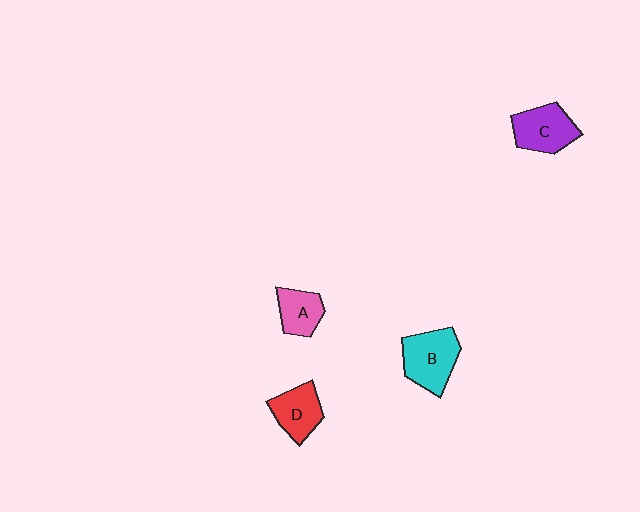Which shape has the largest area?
Shape B (cyan).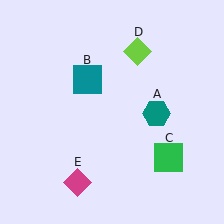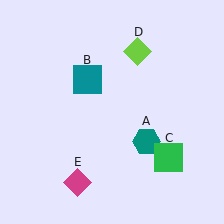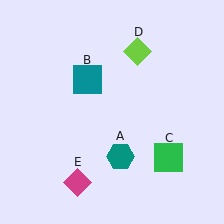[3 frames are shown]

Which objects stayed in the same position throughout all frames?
Teal square (object B) and green square (object C) and lime diamond (object D) and magenta diamond (object E) remained stationary.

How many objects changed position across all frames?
1 object changed position: teal hexagon (object A).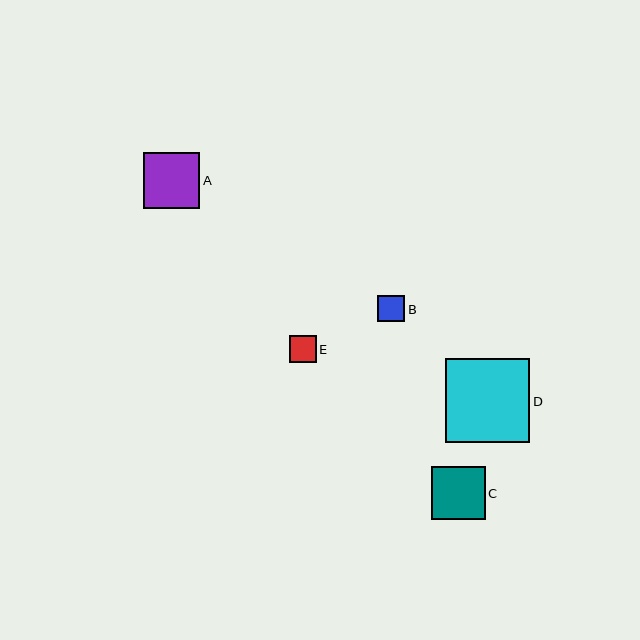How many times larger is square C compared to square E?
Square C is approximately 2.0 times the size of square E.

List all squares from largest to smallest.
From largest to smallest: D, A, C, B, E.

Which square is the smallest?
Square E is the smallest with a size of approximately 27 pixels.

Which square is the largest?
Square D is the largest with a size of approximately 84 pixels.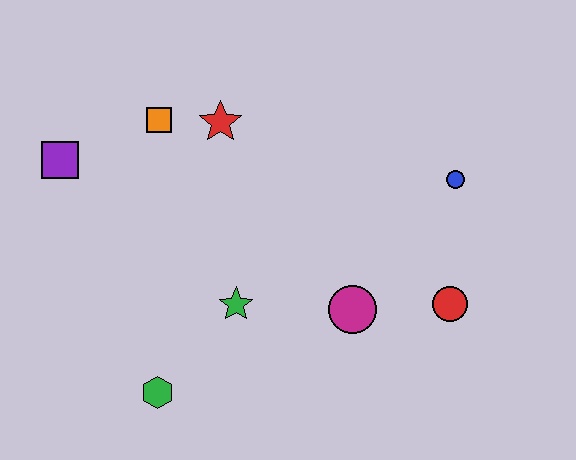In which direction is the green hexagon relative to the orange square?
The green hexagon is below the orange square.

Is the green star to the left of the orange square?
No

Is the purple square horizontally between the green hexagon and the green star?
No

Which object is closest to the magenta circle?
The red circle is closest to the magenta circle.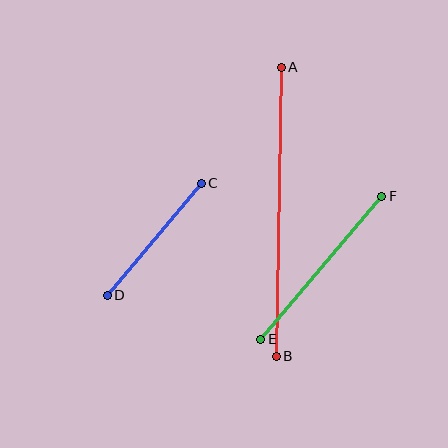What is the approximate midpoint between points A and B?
The midpoint is at approximately (279, 212) pixels.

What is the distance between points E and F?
The distance is approximately 188 pixels.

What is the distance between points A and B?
The distance is approximately 289 pixels.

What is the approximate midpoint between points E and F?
The midpoint is at approximately (321, 268) pixels.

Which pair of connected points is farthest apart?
Points A and B are farthest apart.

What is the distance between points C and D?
The distance is approximately 146 pixels.